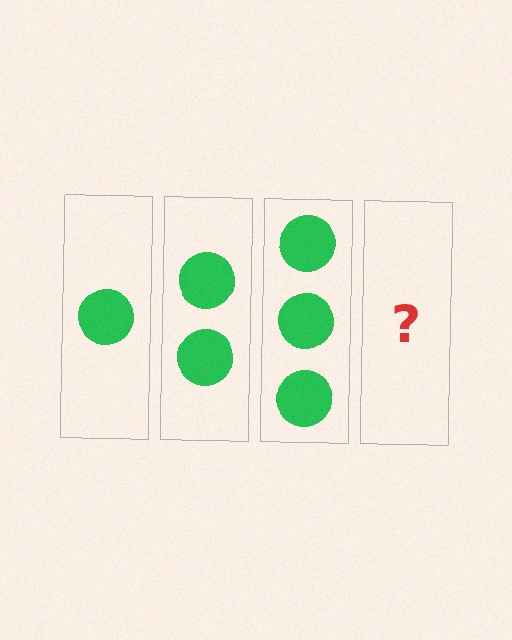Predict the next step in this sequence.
The next step is 4 circles.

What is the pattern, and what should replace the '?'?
The pattern is that each step adds one more circle. The '?' should be 4 circles.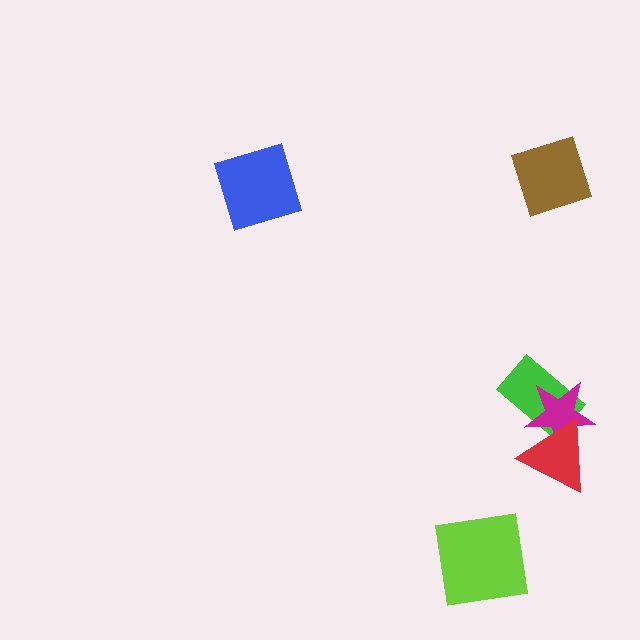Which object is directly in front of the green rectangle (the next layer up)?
The magenta star is directly in front of the green rectangle.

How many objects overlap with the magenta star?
2 objects overlap with the magenta star.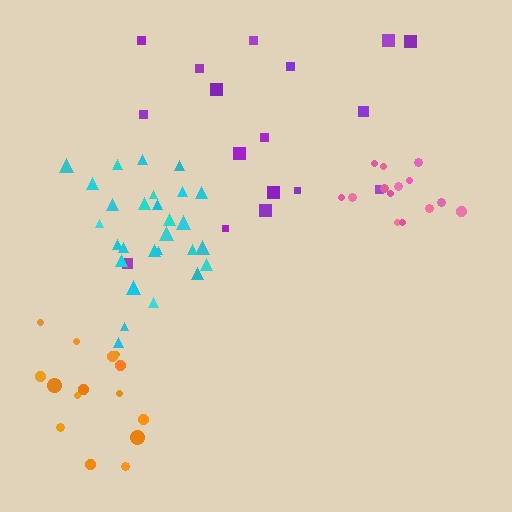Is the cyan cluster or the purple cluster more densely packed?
Cyan.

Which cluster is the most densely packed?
Cyan.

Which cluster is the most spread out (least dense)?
Purple.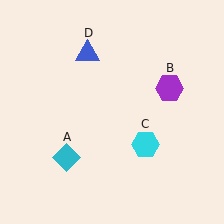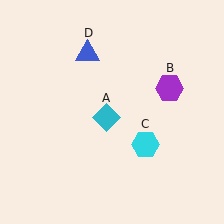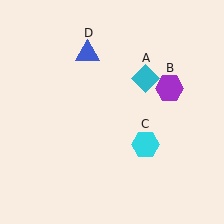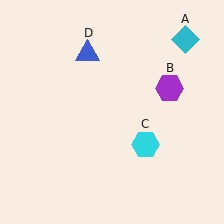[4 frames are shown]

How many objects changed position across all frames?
1 object changed position: cyan diamond (object A).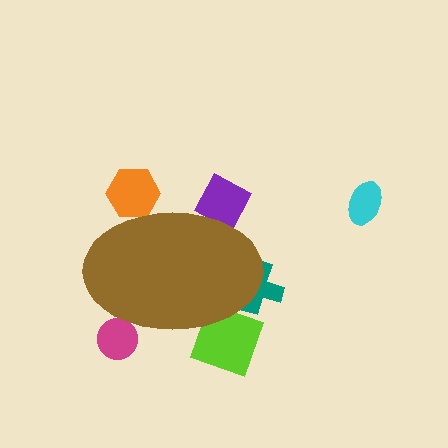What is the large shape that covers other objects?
A brown ellipse.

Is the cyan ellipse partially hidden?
No, the cyan ellipse is fully visible.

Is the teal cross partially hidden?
Yes, the teal cross is partially hidden behind the brown ellipse.